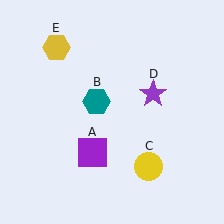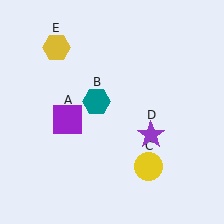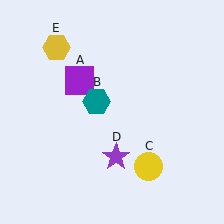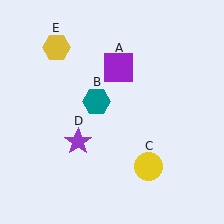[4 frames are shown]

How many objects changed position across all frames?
2 objects changed position: purple square (object A), purple star (object D).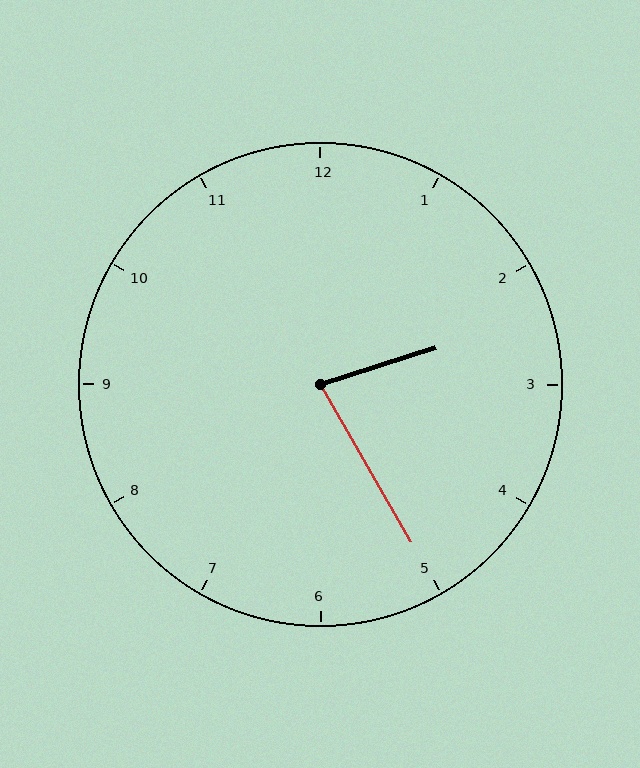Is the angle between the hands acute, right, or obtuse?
It is acute.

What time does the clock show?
2:25.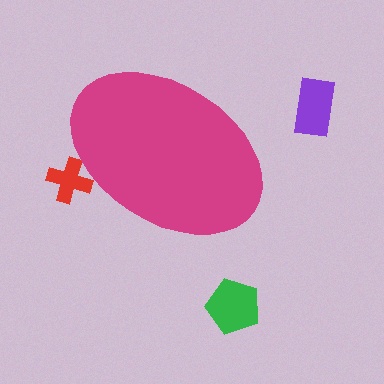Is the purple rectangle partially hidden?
No, the purple rectangle is fully visible.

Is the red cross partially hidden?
Yes, the red cross is partially hidden behind the magenta ellipse.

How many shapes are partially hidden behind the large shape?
1 shape is partially hidden.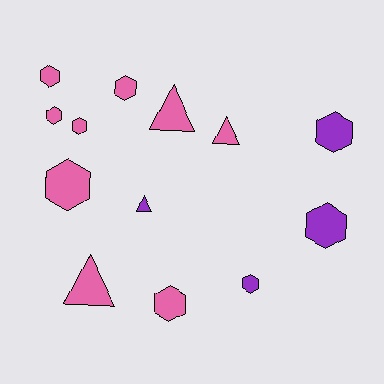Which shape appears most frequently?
Hexagon, with 9 objects.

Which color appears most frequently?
Pink, with 9 objects.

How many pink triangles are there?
There are 3 pink triangles.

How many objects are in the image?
There are 13 objects.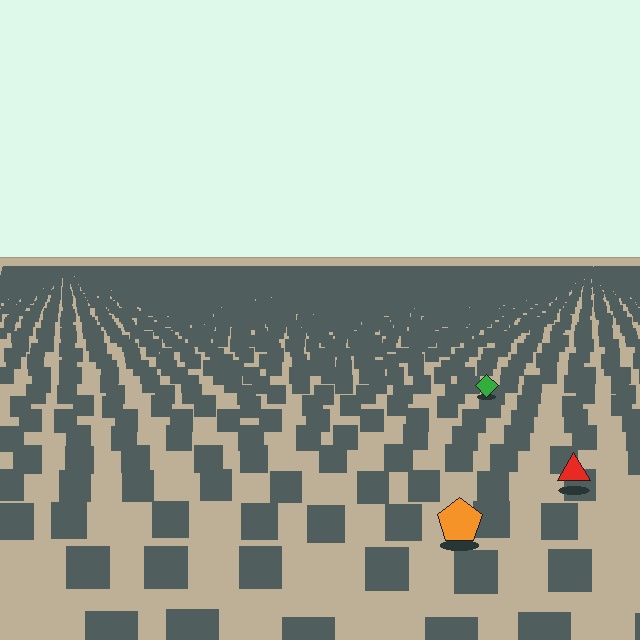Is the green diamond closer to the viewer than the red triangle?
No. The red triangle is closer — you can tell from the texture gradient: the ground texture is coarser near it.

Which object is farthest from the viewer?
The green diamond is farthest from the viewer. It appears smaller and the ground texture around it is denser.